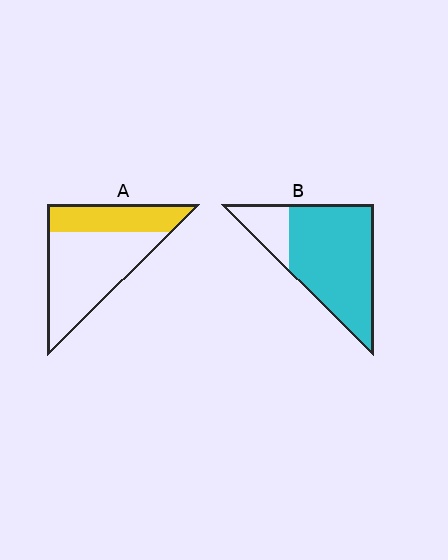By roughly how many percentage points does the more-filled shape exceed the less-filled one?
By roughly 45 percentage points (B over A).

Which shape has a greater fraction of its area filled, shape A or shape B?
Shape B.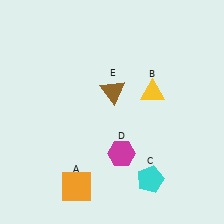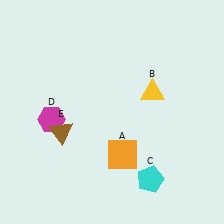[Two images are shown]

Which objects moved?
The objects that moved are: the orange square (A), the magenta hexagon (D), the brown triangle (E).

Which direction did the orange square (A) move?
The orange square (A) moved right.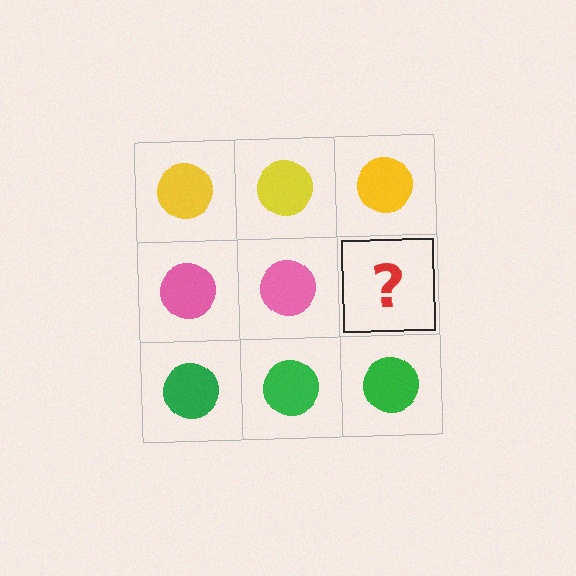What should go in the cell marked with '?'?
The missing cell should contain a pink circle.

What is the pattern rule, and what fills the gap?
The rule is that each row has a consistent color. The gap should be filled with a pink circle.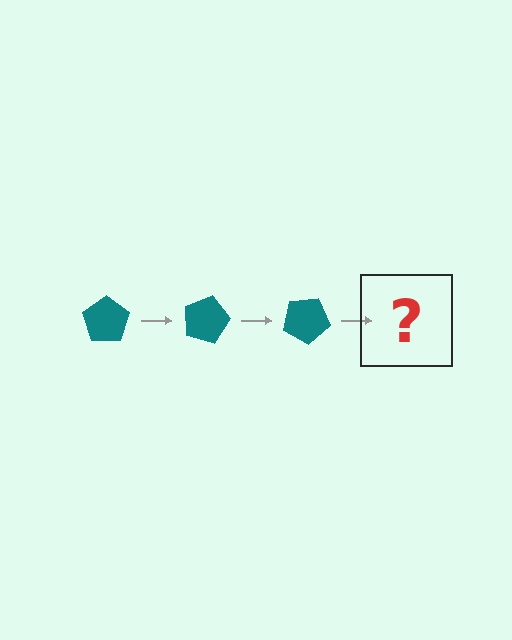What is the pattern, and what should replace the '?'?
The pattern is that the pentagon rotates 15 degrees each step. The '?' should be a teal pentagon rotated 45 degrees.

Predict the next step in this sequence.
The next step is a teal pentagon rotated 45 degrees.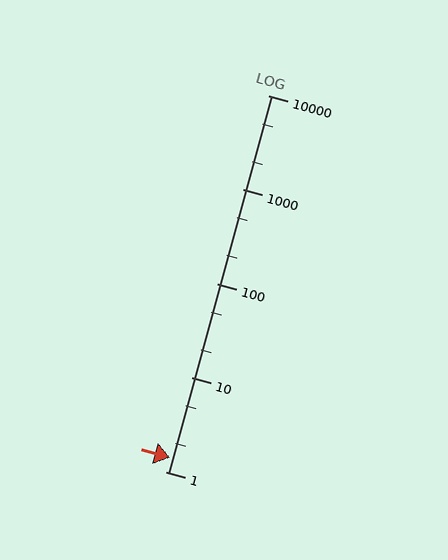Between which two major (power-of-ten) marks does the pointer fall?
The pointer is between 1 and 10.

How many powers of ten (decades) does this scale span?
The scale spans 4 decades, from 1 to 10000.